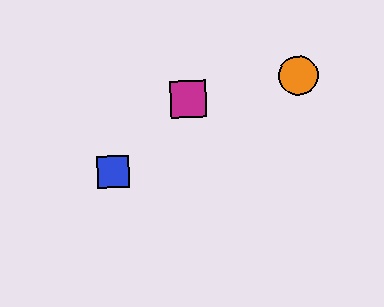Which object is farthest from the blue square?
The orange circle is farthest from the blue square.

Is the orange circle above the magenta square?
Yes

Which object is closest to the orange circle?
The magenta square is closest to the orange circle.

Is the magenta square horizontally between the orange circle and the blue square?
Yes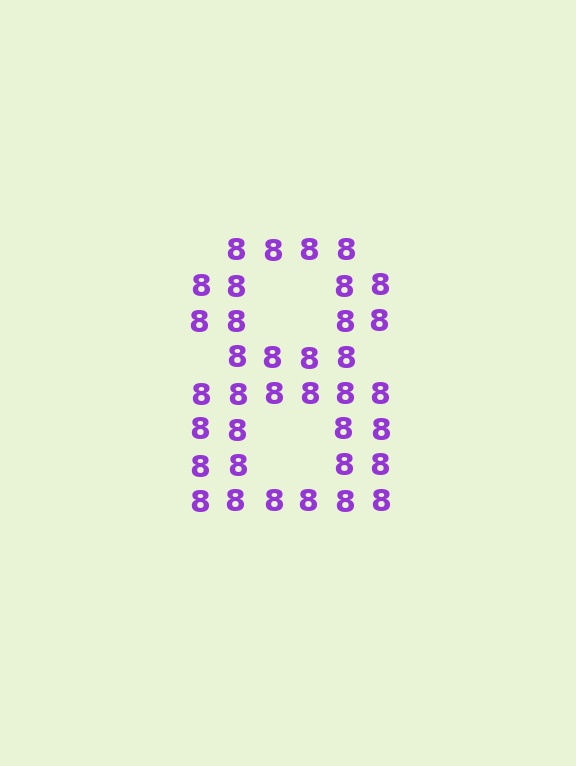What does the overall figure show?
The overall figure shows the digit 8.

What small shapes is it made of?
It is made of small digit 8's.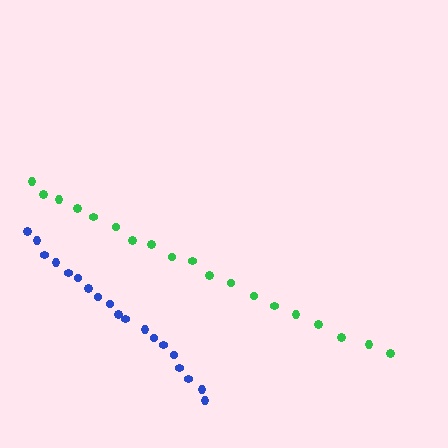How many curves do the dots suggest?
There are 2 distinct paths.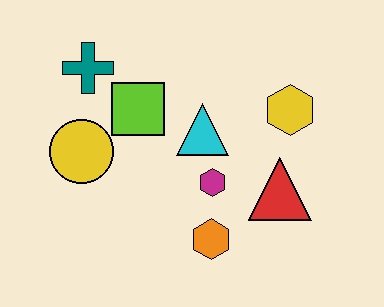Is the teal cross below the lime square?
No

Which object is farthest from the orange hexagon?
The teal cross is farthest from the orange hexagon.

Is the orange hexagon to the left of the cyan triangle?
No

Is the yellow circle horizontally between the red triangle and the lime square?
No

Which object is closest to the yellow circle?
The lime square is closest to the yellow circle.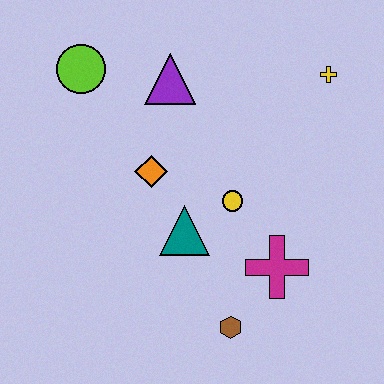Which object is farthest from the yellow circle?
The lime circle is farthest from the yellow circle.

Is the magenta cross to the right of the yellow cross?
No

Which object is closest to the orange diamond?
The teal triangle is closest to the orange diamond.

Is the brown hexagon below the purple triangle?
Yes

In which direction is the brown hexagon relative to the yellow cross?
The brown hexagon is below the yellow cross.